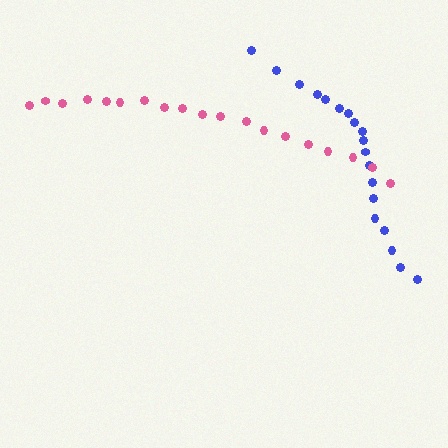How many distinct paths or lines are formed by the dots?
There are 2 distinct paths.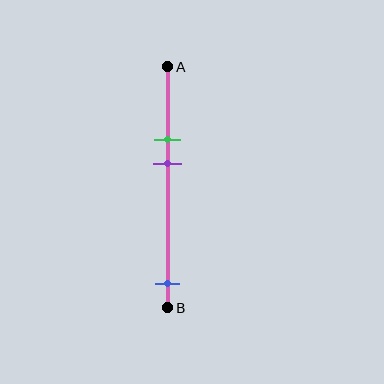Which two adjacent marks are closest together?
The green and purple marks are the closest adjacent pair.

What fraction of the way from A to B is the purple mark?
The purple mark is approximately 40% (0.4) of the way from A to B.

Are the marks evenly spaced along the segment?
No, the marks are not evenly spaced.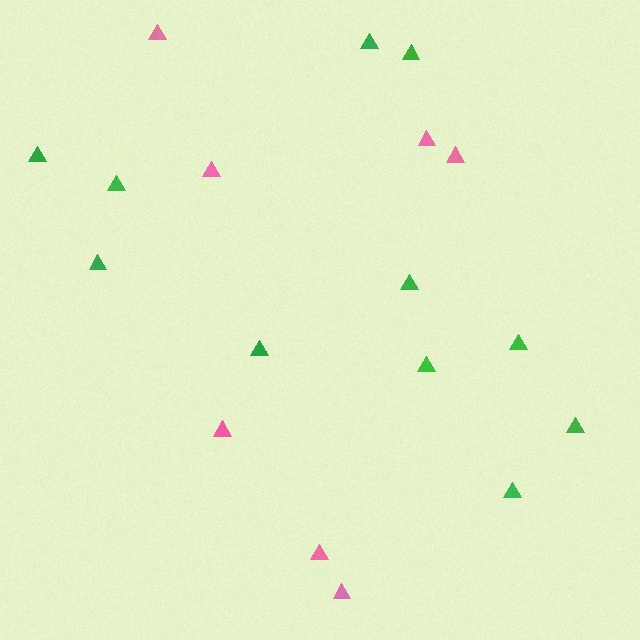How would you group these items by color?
There are 2 groups: one group of pink triangles (7) and one group of green triangles (11).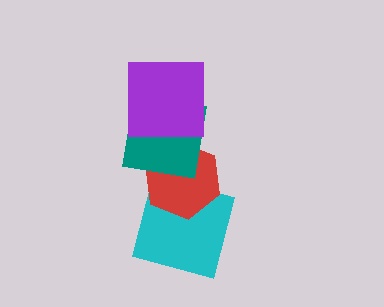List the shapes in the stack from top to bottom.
From top to bottom: the purple square, the teal square, the red hexagon, the cyan square.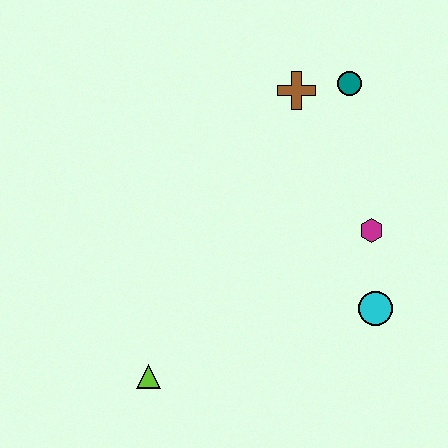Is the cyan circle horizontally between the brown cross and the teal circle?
No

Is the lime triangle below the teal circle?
Yes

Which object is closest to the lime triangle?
The cyan circle is closest to the lime triangle.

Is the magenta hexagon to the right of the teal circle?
Yes